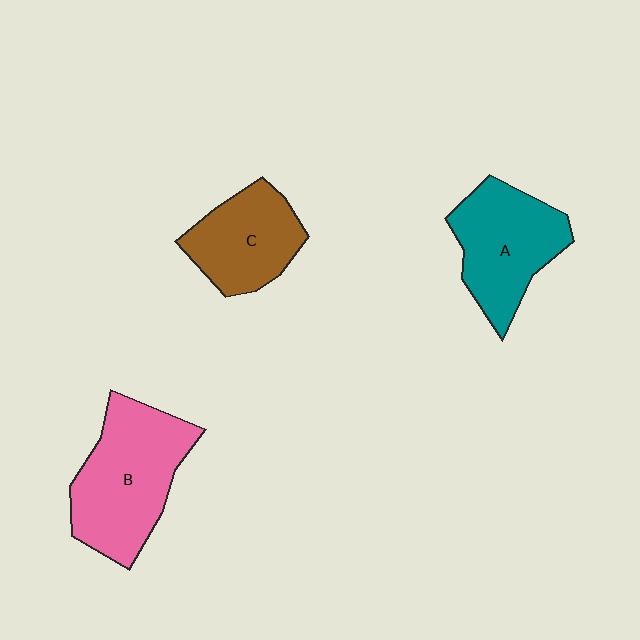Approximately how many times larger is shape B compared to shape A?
Approximately 1.2 times.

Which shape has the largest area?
Shape B (pink).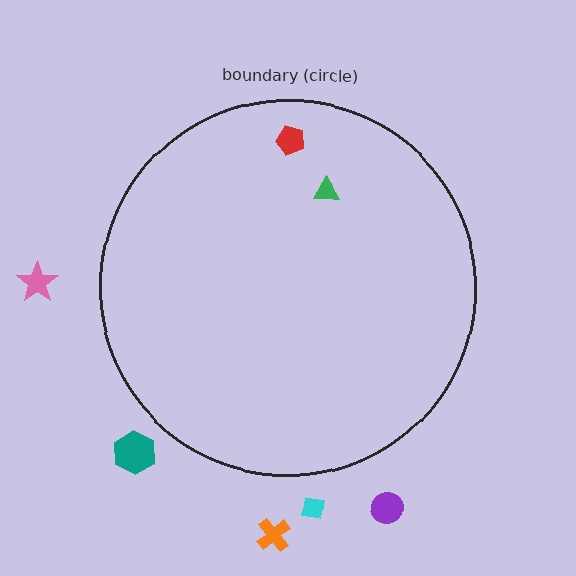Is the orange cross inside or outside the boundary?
Outside.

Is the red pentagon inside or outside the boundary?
Inside.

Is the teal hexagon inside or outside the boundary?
Outside.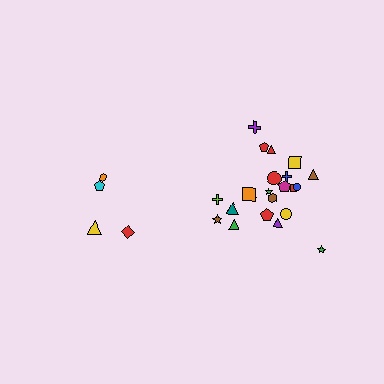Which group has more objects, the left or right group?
The right group.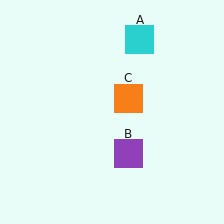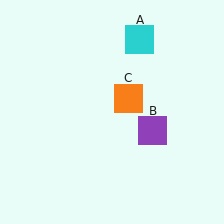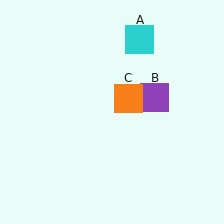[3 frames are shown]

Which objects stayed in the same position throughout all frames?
Cyan square (object A) and orange square (object C) remained stationary.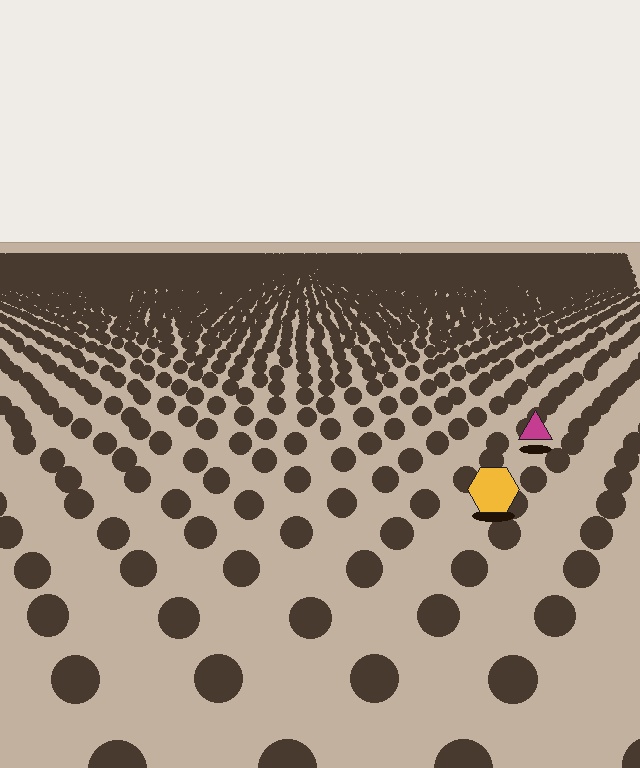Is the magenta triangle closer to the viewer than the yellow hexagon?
No. The yellow hexagon is closer — you can tell from the texture gradient: the ground texture is coarser near it.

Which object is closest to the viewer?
The yellow hexagon is closest. The texture marks near it are larger and more spread out.